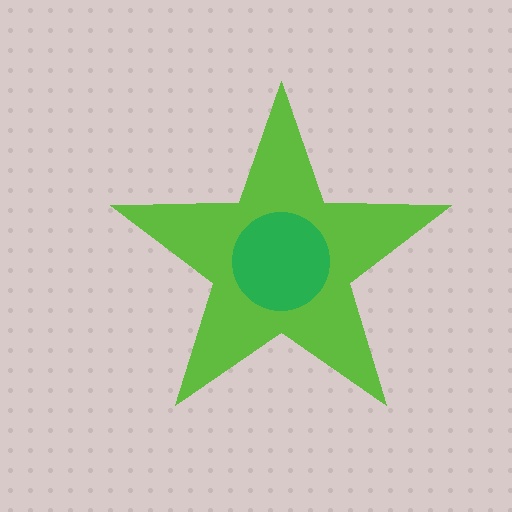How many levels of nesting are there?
2.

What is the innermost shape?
The green circle.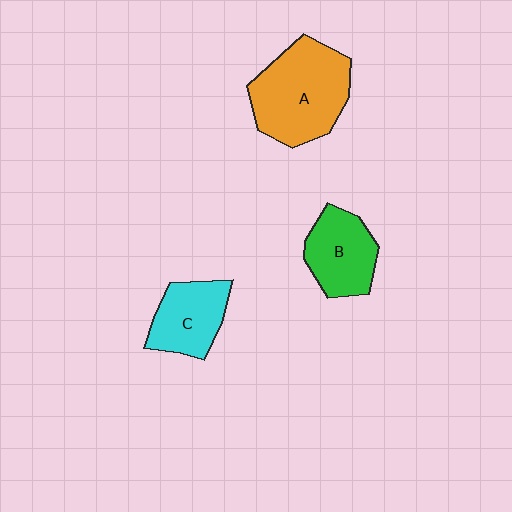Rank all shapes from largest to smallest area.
From largest to smallest: A (orange), B (green), C (cyan).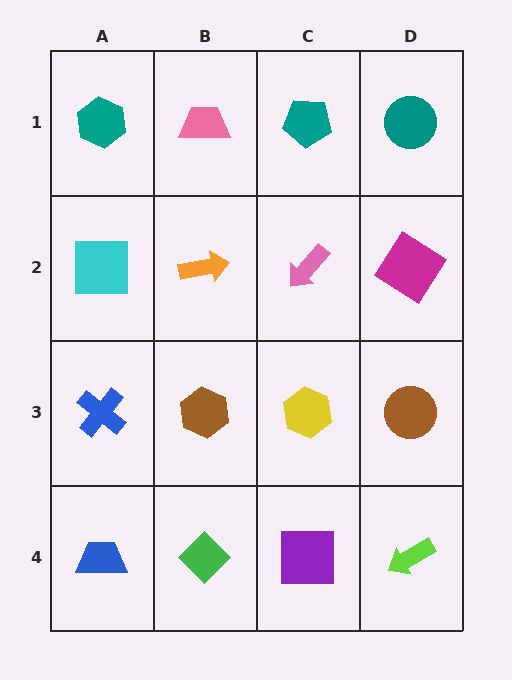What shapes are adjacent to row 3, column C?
A pink arrow (row 2, column C), a purple square (row 4, column C), a brown hexagon (row 3, column B), a brown circle (row 3, column D).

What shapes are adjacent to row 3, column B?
An orange arrow (row 2, column B), a green diamond (row 4, column B), a blue cross (row 3, column A), a yellow hexagon (row 3, column C).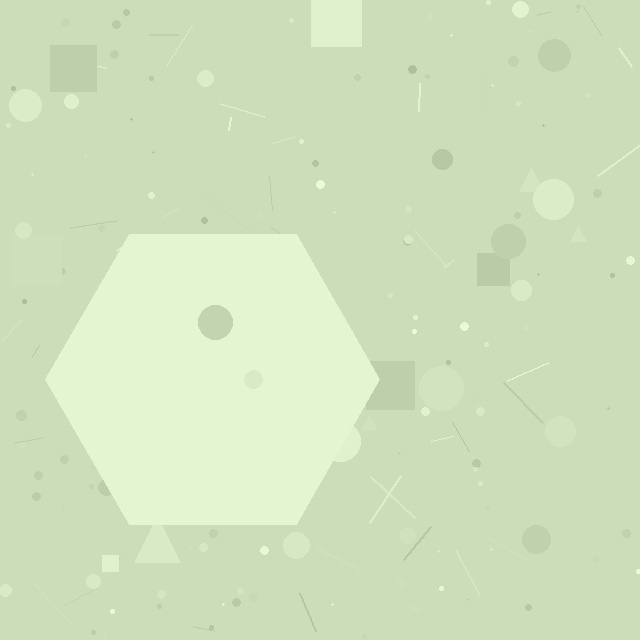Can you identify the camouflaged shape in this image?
The camouflaged shape is a hexagon.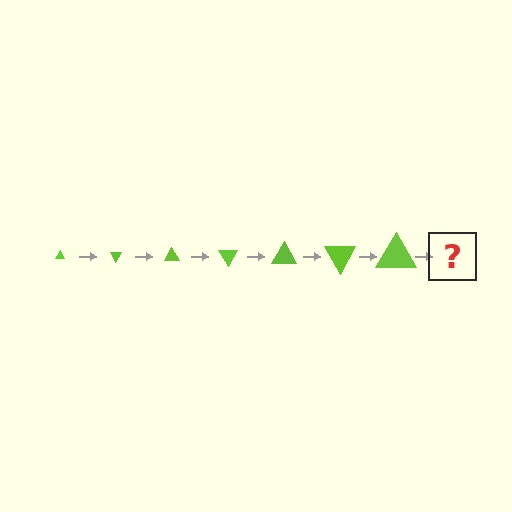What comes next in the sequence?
The next element should be a triangle, larger than the previous one and rotated 420 degrees from the start.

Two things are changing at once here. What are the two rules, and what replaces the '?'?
The two rules are that the triangle grows larger each step and it rotates 60 degrees each step. The '?' should be a triangle, larger than the previous one and rotated 420 degrees from the start.